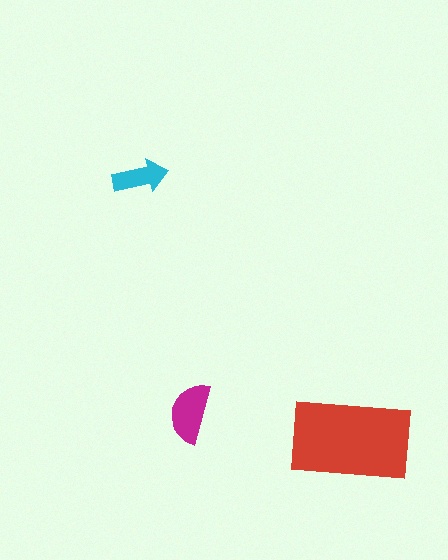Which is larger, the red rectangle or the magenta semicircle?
The red rectangle.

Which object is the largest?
The red rectangle.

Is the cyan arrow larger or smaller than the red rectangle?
Smaller.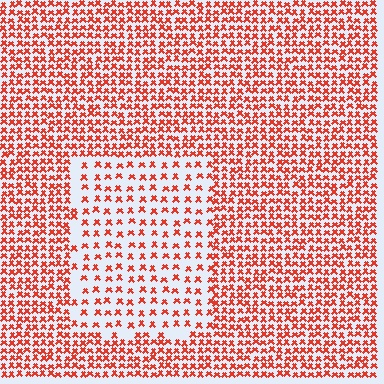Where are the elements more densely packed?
The elements are more densely packed outside the rectangle boundary.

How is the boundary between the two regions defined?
The boundary is defined by a change in element density (approximately 2.1x ratio). All elements are the same color, size, and shape.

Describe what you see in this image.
The image contains small red elements arranged at two different densities. A rectangle-shaped region is visible where the elements are less densely packed than the surrounding area.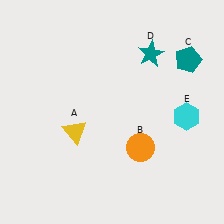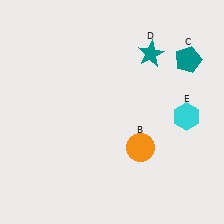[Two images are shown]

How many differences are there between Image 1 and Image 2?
There is 1 difference between the two images.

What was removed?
The yellow triangle (A) was removed in Image 2.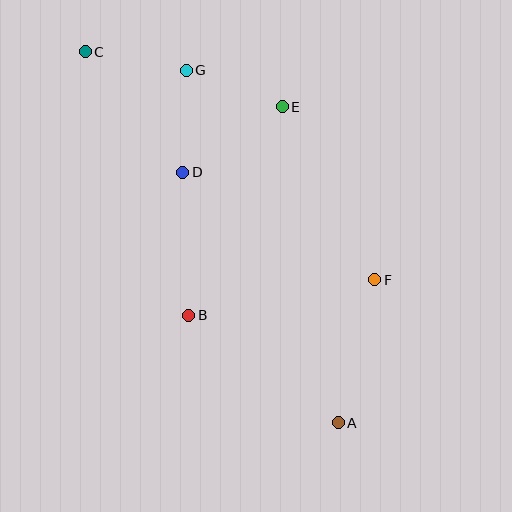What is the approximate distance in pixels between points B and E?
The distance between B and E is approximately 228 pixels.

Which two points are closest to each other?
Points D and G are closest to each other.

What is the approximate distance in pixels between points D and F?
The distance between D and F is approximately 220 pixels.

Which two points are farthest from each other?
Points A and C are farthest from each other.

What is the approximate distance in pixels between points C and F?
The distance between C and F is approximately 369 pixels.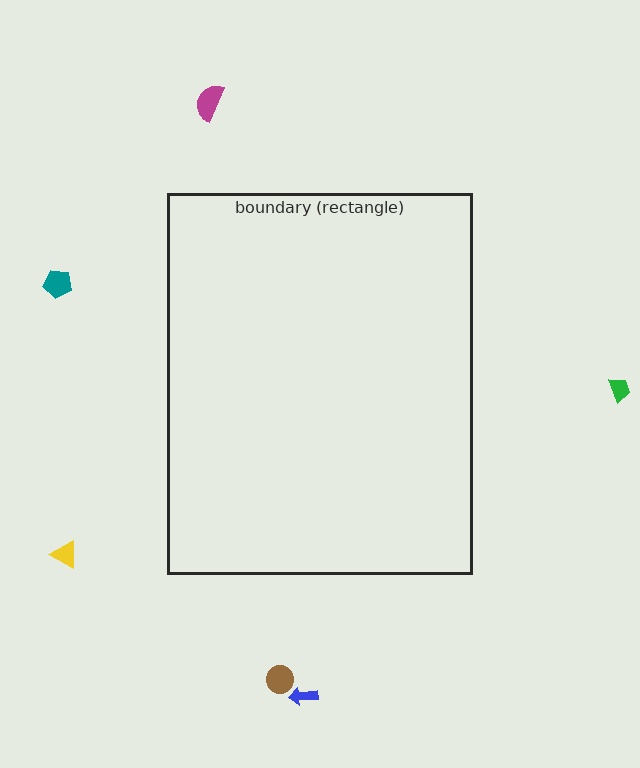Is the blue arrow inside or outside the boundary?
Outside.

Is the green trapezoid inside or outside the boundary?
Outside.